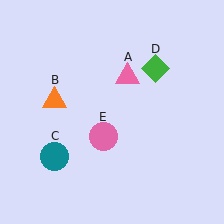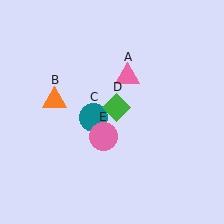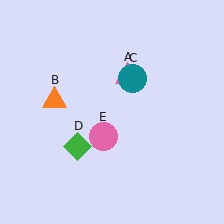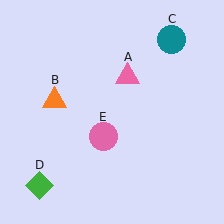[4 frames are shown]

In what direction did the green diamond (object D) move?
The green diamond (object D) moved down and to the left.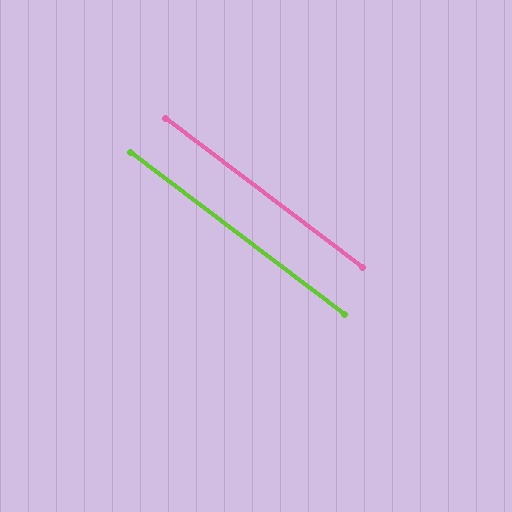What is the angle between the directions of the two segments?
Approximately 0 degrees.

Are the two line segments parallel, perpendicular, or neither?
Parallel — their directions differ by only 0.3°.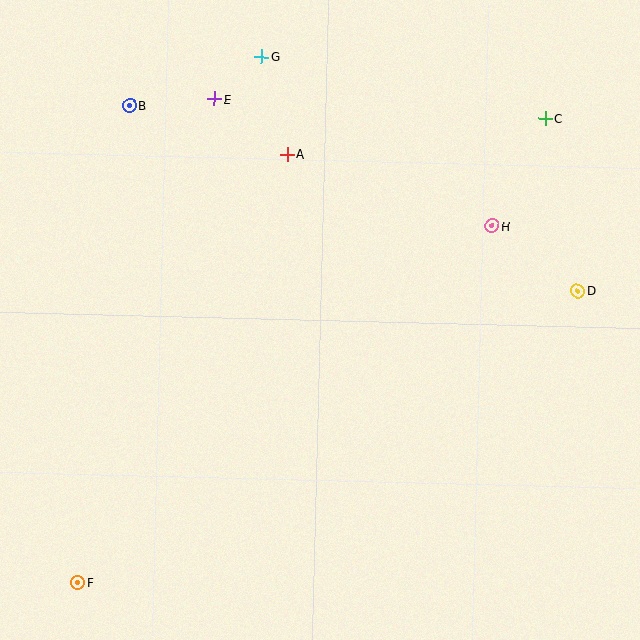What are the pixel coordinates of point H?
Point H is at (492, 226).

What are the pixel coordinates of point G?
Point G is at (262, 57).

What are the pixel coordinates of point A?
Point A is at (287, 154).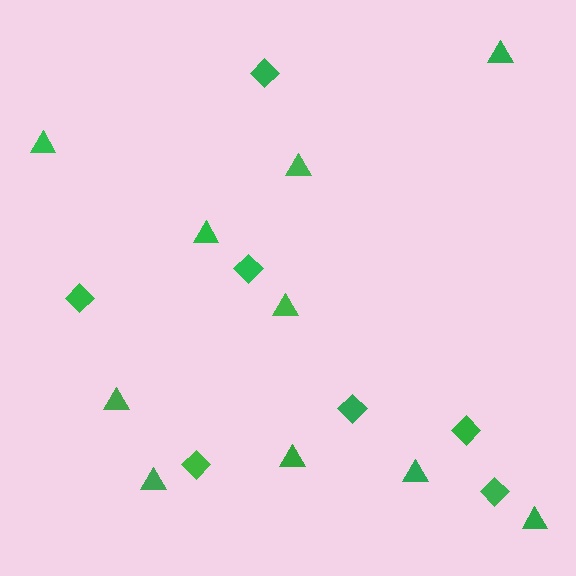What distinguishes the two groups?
There are 2 groups: one group of diamonds (7) and one group of triangles (10).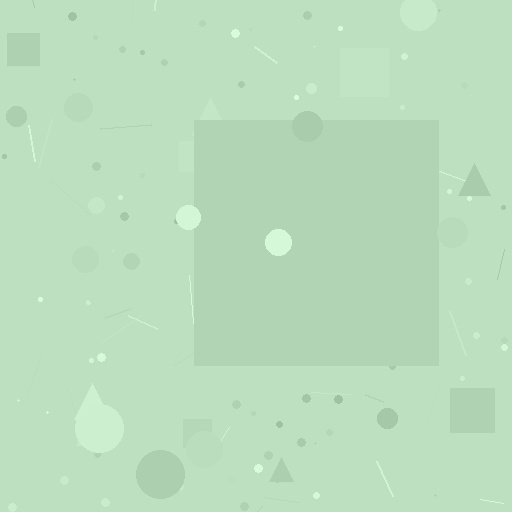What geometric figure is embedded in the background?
A square is embedded in the background.